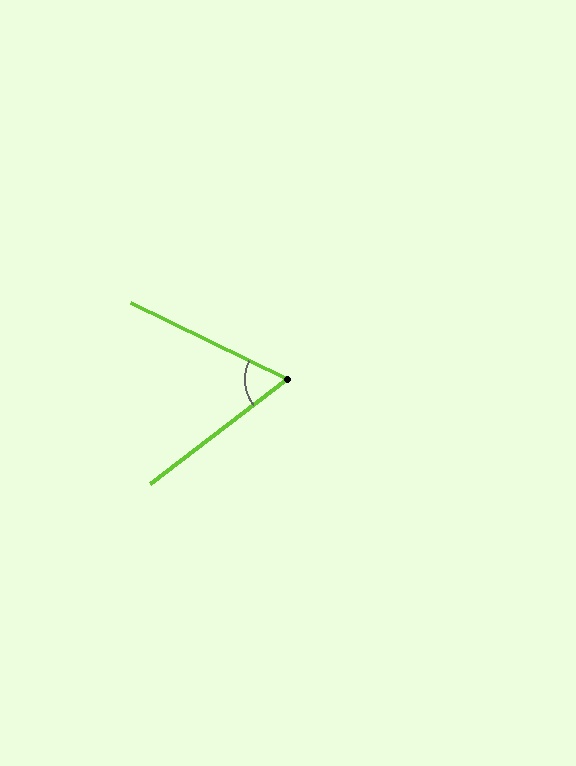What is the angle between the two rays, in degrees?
Approximately 63 degrees.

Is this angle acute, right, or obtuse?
It is acute.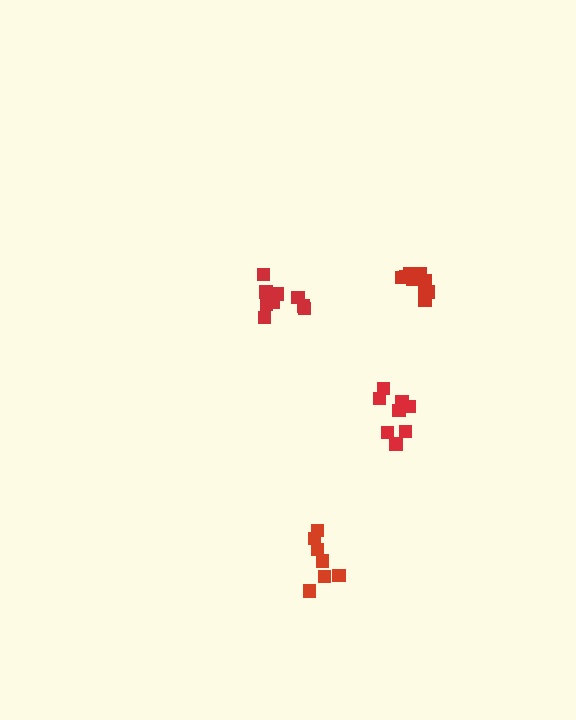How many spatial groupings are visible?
There are 4 spatial groupings.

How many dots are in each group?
Group 1: 8 dots, Group 2: 10 dots, Group 3: 9 dots, Group 4: 7 dots (34 total).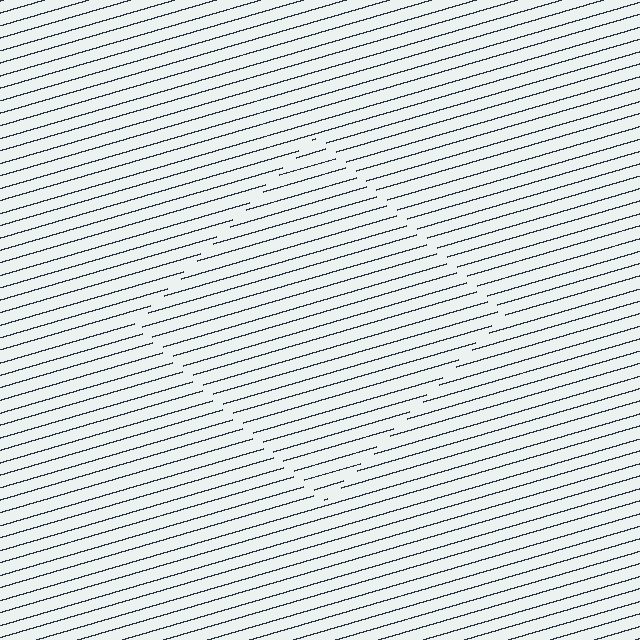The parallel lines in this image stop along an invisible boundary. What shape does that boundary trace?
An illusory square. The interior of the shape contains the same grating, shifted by half a period — the contour is defined by the phase discontinuity where line-ends from the inner and outer gratings abut.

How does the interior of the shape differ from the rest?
The interior of the shape contains the same grating, shifted by half a period — the contour is defined by the phase discontinuity where line-ends from the inner and outer gratings abut.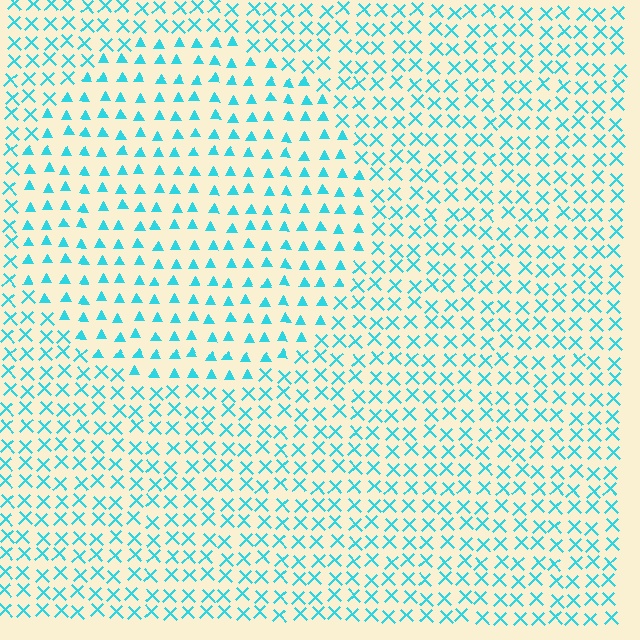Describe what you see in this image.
The image is filled with small cyan elements arranged in a uniform grid. A circle-shaped region contains triangles, while the surrounding area contains X marks. The boundary is defined purely by the change in element shape.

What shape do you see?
I see a circle.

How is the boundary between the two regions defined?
The boundary is defined by a change in element shape: triangles inside vs. X marks outside. All elements share the same color and spacing.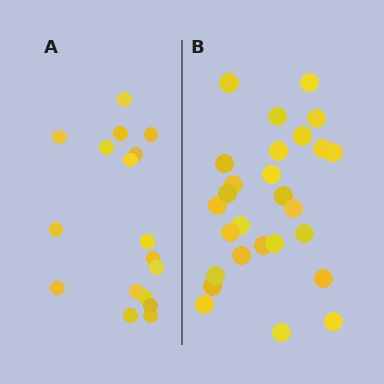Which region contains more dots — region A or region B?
Region B (the right region) has more dots.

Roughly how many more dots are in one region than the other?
Region B has roughly 10 or so more dots than region A.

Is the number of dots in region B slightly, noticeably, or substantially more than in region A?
Region B has substantially more. The ratio is roughly 1.6 to 1.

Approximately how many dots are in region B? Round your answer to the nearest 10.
About 30 dots. (The exact count is 27, which rounds to 30.)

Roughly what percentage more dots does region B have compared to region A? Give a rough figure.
About 60% more.